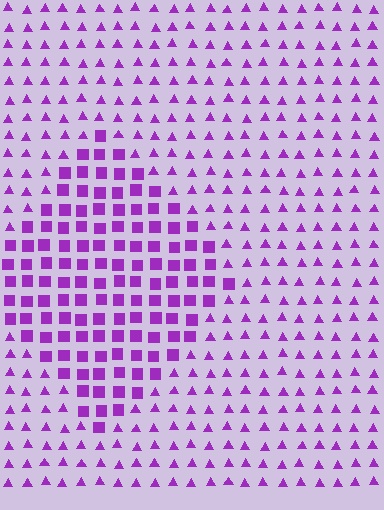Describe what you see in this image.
The image is filled with small purple elements arranged in a uniform grid. A diamond-shaped region contains squares, while the surrounding area contains triangles. The boundary is defined purely by the change in element shape.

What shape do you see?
I see a diamond.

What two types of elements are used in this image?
The image uses squares inside the diamond region and triangles outside it.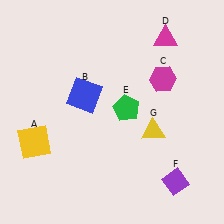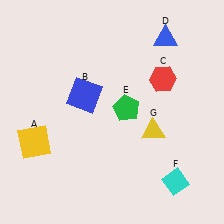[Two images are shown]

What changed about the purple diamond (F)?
In Image 1, F is purple. In Image 2, it changed to cyan.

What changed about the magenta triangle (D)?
In Image 1, D is magenta. In Image 2, it changed to blue.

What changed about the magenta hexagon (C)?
In Image 1, C is magenta. In Image 2, it changed to red.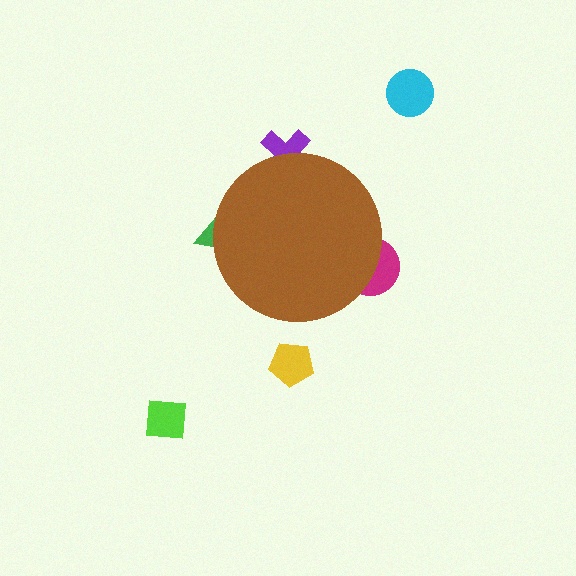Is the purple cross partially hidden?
Yes, the purple cross is partially hidden behind the brown circle.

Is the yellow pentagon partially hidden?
No, the yellow pentagon is fully visible.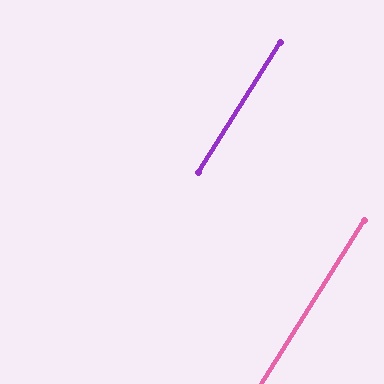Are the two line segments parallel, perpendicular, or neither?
Parallel — their directions differ by only 0.1°.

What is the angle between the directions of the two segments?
Approximately 0 degrees.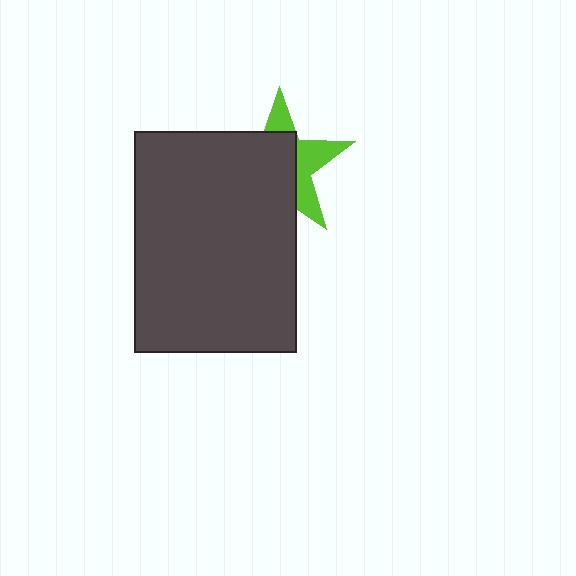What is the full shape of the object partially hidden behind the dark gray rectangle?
The partially hidden object is a lime star.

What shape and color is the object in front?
The object in front is a dark gray rectangle.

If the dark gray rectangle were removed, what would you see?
You would see the complete lime star.